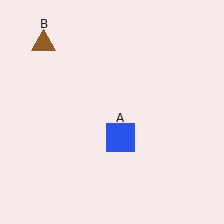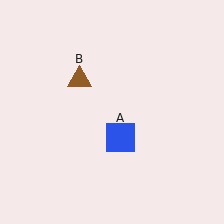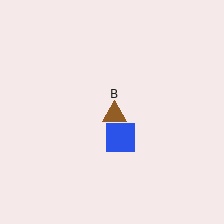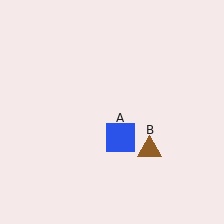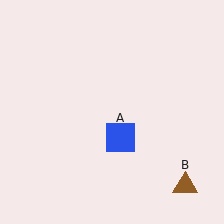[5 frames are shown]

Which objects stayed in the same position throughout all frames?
Blue square (object A) remained stationary.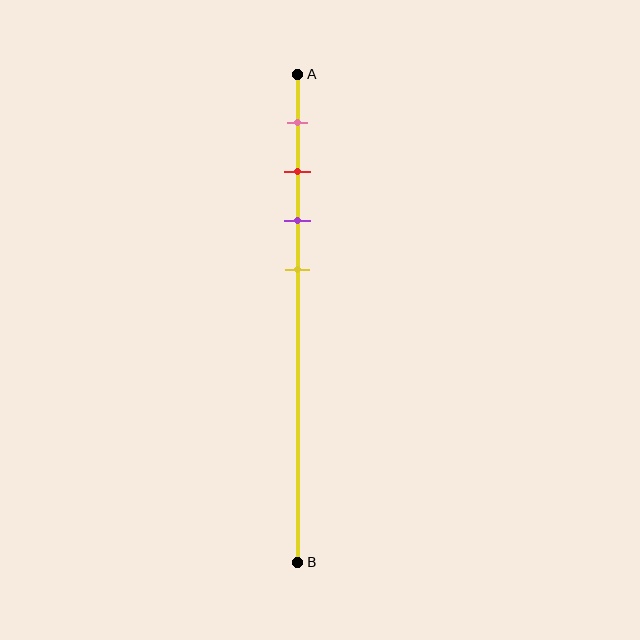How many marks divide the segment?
There are 4 marks dividing the segment.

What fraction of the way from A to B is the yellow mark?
The yellow mark is approximately 40% (0.4) of the way from A to B.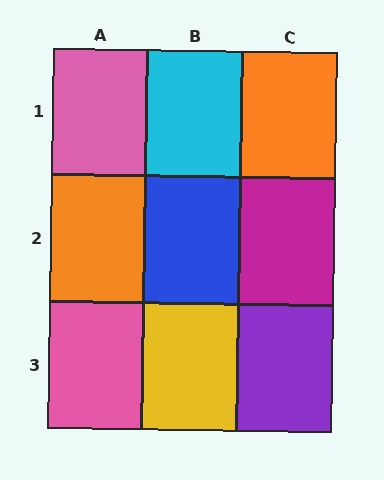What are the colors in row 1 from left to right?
Pink, cyan, orange.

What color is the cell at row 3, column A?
Pink.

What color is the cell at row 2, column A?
Orange.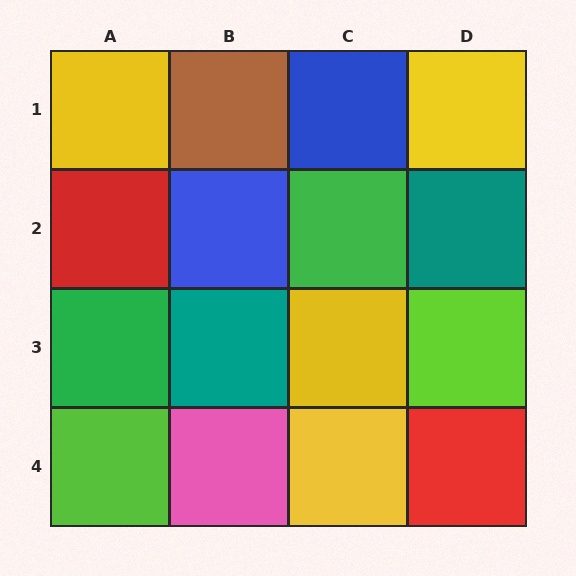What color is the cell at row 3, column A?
Green.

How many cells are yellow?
4 cells are yellow.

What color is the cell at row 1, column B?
Brown.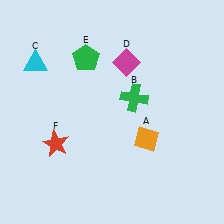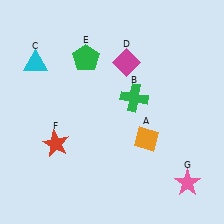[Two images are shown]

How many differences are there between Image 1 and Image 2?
There is 1 difference between the two images.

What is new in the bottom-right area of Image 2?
A pink star (G) was added in the bottom-right area of Image 2.